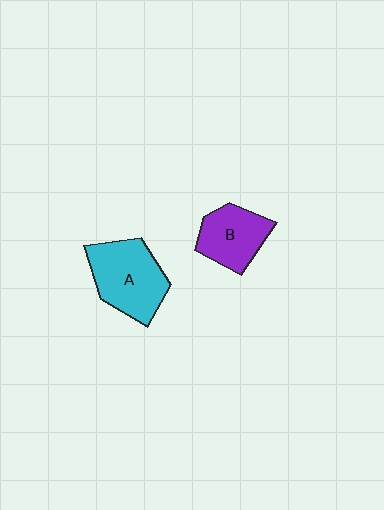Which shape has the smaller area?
Shape B (purple).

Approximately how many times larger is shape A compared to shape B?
Approximately 1.4 times.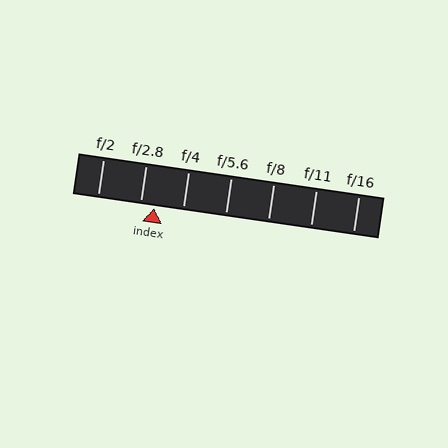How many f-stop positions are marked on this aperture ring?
There are 7 f-stop positions marked.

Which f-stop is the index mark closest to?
The index mark is closest to f/2.8.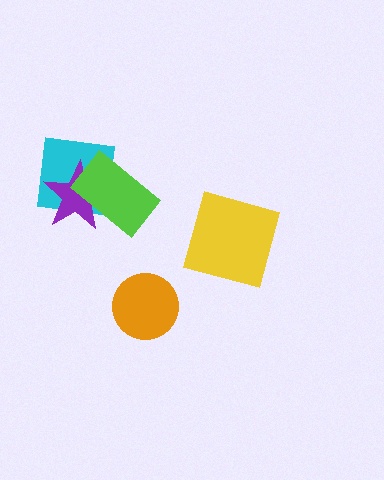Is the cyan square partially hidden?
Yes, it is partially covered by another shape.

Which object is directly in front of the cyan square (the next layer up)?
The purple star is directly in front of the cyan square.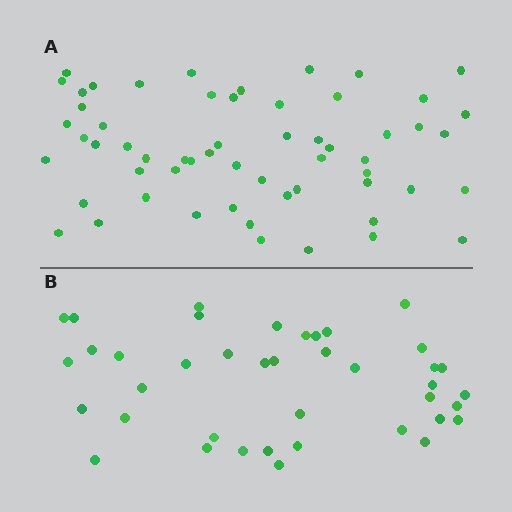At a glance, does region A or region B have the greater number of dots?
Region A (the top region) has more dots.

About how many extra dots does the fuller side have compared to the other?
Region A has approximately 20 more dots than region B.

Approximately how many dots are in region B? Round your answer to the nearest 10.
About 40 dots.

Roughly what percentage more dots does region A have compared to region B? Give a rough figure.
About 45% more.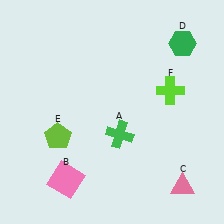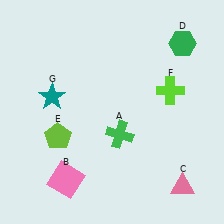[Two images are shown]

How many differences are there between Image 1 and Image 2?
There is 1 difference between the two images.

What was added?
A teal star (G) was added in Image 2.